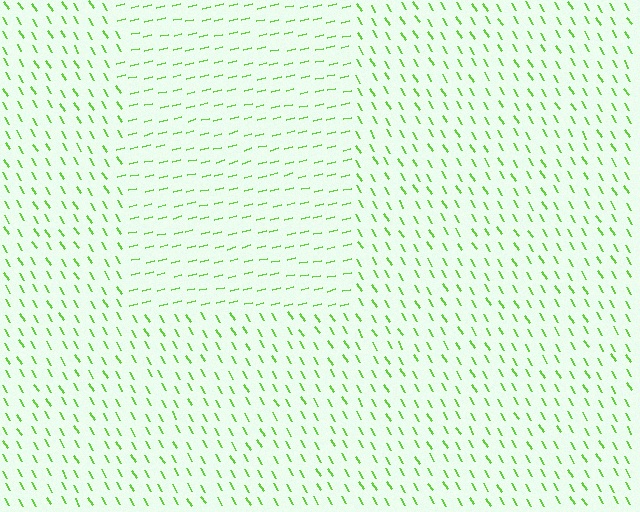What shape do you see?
I see a rectangle.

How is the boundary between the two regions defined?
The boundary is defined purely by a change in line orientation (approximately 72 degrees difference). All lines are the same color and thickness.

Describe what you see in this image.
The image is filled with small lime line segments. A rectangle region in the image has lines oriented differently from the surrounding lines, creating a visible texture boundary.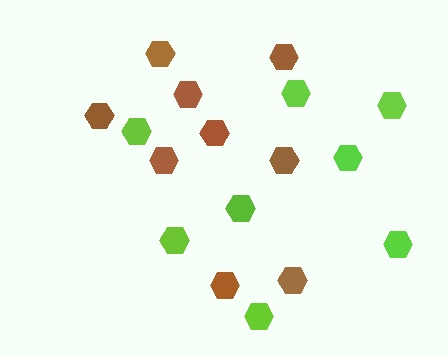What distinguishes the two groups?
There are 2 groups: one group of brown hexagons (9) and one group of lime hexagons (8).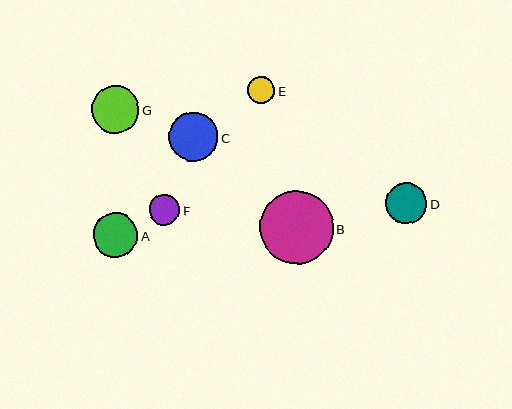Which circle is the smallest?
Circle E is the smallest with a size of approximately 27 pixels.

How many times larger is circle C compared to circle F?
Circle C is approximately 1.6 times the size of circle F.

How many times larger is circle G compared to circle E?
Circle G is approximately 1.8 times the size of circle E.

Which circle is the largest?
Circle B is the largest with a size of approximately 73 pixels.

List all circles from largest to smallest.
From largest to smallest: B, C, G, A, D, F, E.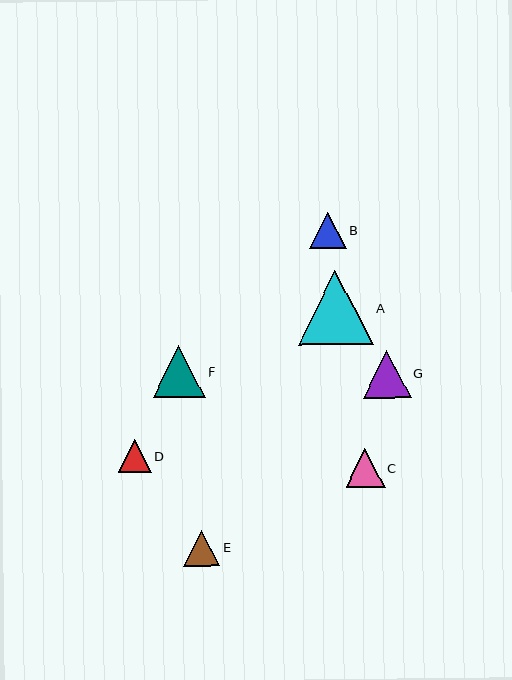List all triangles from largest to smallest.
From largest to smallest: A, F, G, C, B, E, D.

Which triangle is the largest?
Triangle A is the largest with a size of approximately 75 pixels.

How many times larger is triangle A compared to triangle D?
Triangle A is approximately 2.2 times the size of triangle D.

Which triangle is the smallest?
Triangle D is the smallest with a size of approximately 33 pixels.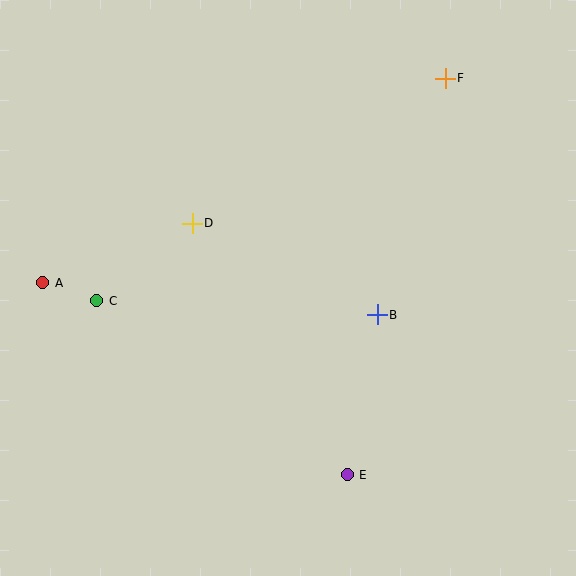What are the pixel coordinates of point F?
Point F is at (445, 78).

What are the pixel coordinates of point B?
Point B is at (377, 315).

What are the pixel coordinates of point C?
Point C is at (97, 301).